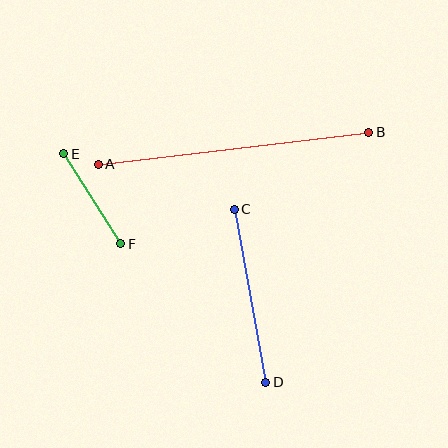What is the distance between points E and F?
The distance is approximately 106 pixels.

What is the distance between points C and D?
The distance is approximately 176 pixels.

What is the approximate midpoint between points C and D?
The midpoint is at approximately (250, 296) pixels.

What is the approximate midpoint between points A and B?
The midpoint is at approximately (233, 148) pixels.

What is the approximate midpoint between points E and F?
The midpoint is at approximately (92, 199) pixels.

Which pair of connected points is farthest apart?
Points A and B are farthest apart.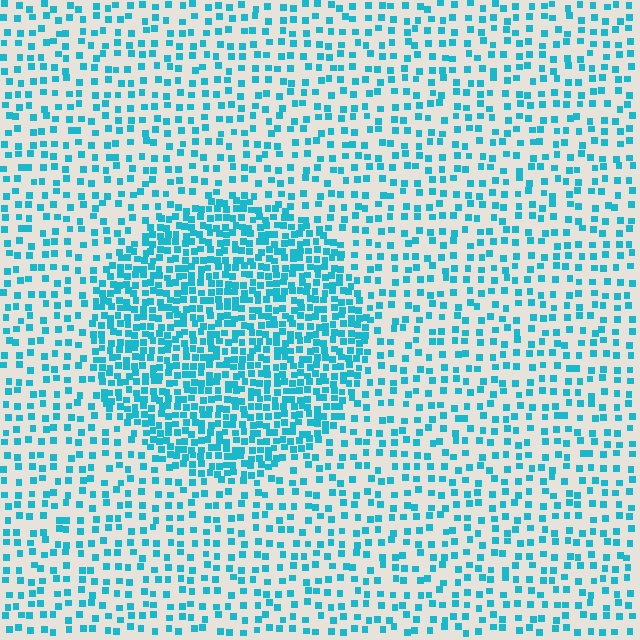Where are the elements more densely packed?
The elements are more densely packed inside the circle boundary.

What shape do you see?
I see a circle.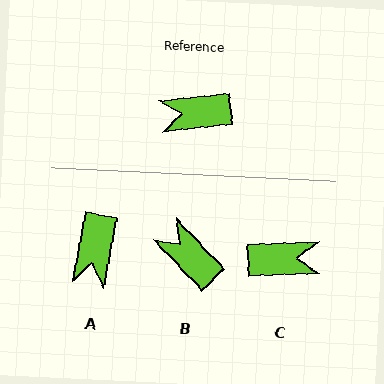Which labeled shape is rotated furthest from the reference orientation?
C, about 175 degrees away.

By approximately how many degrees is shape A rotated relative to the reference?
Approximately 73 degrees counter-clockwise.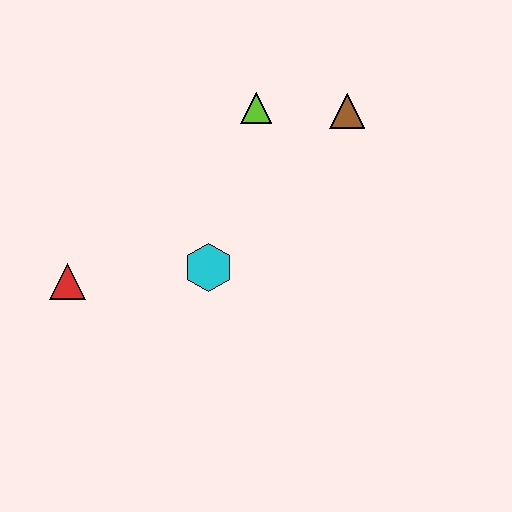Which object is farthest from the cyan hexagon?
The brown triangle is farthest from the cyan hexagon.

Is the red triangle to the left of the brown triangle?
Yes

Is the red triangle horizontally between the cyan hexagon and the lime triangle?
No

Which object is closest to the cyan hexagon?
The red triangle is closest to the cyan hexagon.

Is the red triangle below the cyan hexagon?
Yes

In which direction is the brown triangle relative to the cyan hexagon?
The brown triangle is above the cyan hexagon.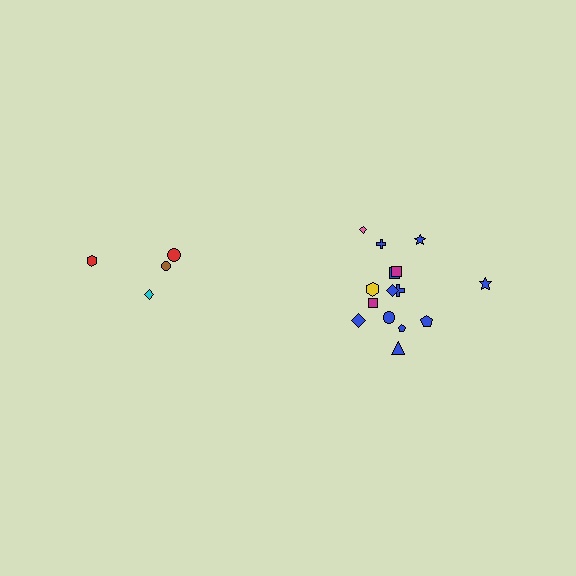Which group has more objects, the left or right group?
The right group.